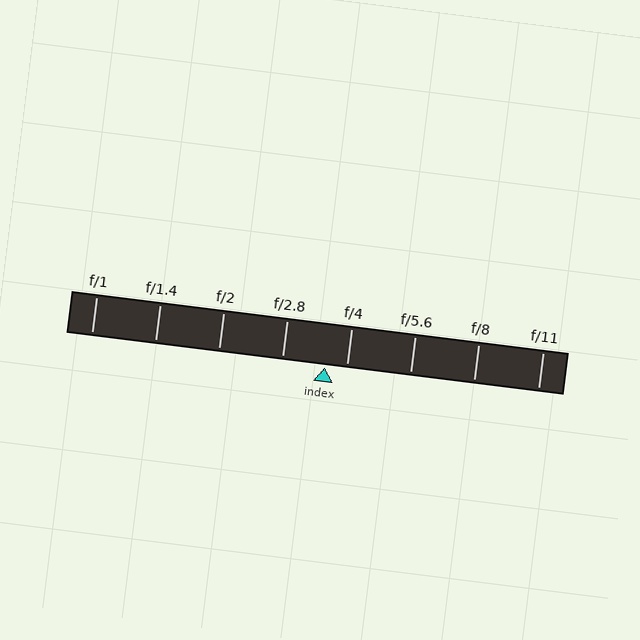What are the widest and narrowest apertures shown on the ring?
The widest aperture shown is f/1 and the narrowest is f/11.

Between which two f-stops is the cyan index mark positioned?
The index mark is between f/2.8 and f/4.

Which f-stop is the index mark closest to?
The index mark is closest to f/4.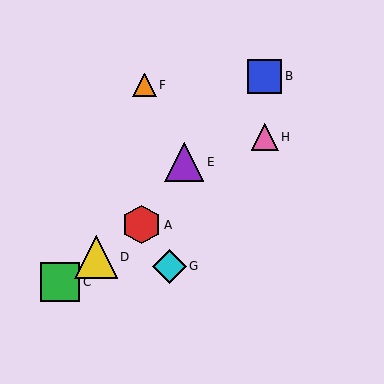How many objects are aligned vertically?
2 objects (B, H) are aligned vertically.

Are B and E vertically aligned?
No, B is at x≈265 and E is at x≈184.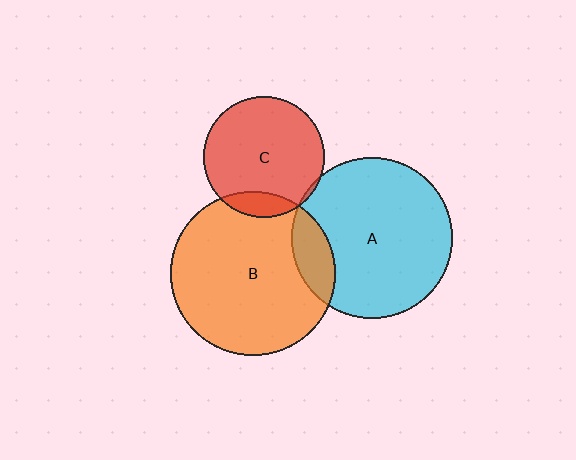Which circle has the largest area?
Circle B (orange).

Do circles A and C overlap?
Yes.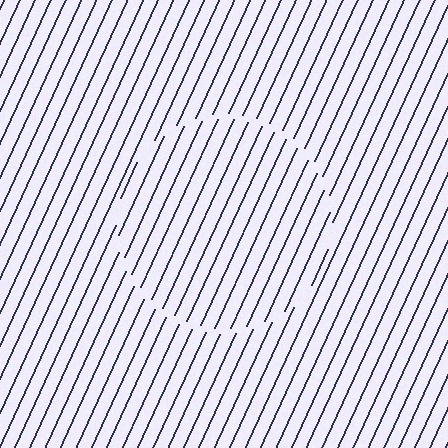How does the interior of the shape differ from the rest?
The interior of the shape contains the same grating, shifted by half a period — the contour is defined by the phase discontinuity where line-ends from the inner and outer gratings abut.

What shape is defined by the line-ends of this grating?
An illusory circle. The interior of the shape contains the same grating, shifted by half a period — the contour is defined by the phase discontinuity where line-ends from the inner and outer gratings abut.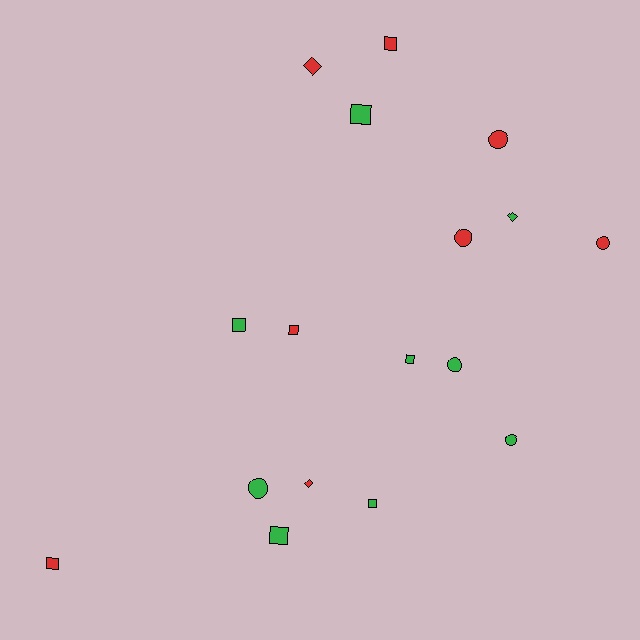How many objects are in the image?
There are 17 objects.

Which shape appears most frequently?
Square, with 8 objects.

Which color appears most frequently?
Green, with 9 objects.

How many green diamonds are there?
There is 1 green diamond.